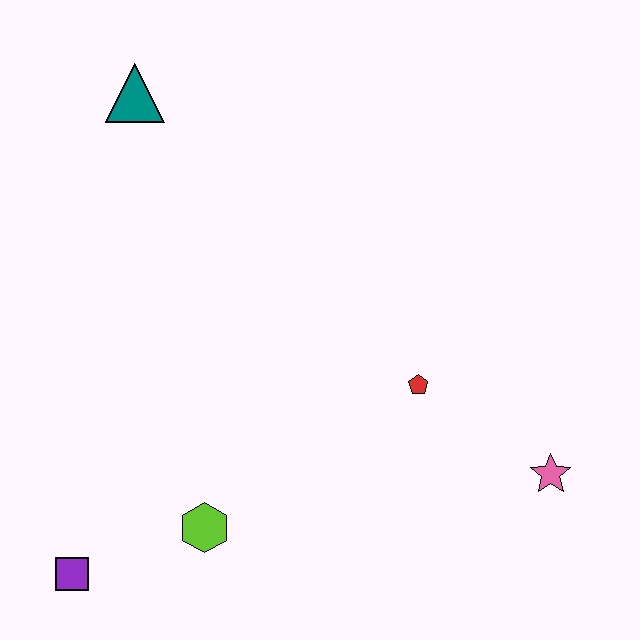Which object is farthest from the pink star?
The teal triangle is farthest from the pink star.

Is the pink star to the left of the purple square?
No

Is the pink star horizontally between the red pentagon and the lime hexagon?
No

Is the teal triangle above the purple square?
Yes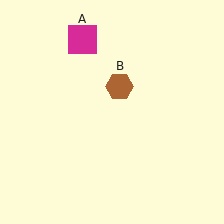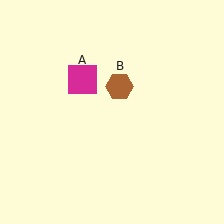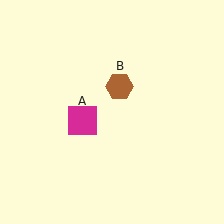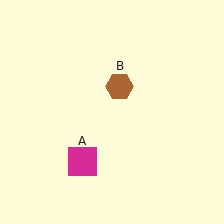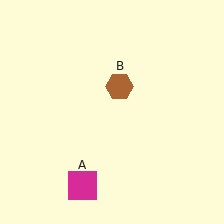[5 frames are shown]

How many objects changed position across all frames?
1 object changed position: magenta square (object A).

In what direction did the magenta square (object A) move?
The magenta square (object A) moved down.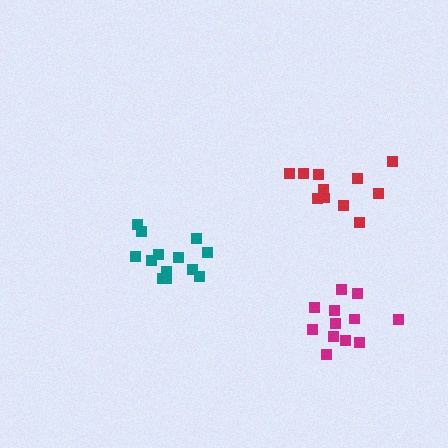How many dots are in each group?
Group 1: 13 dots, Group 2: 12 dots, Group 3: 11 dots (36 total).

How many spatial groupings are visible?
There are 3 spatial groupings.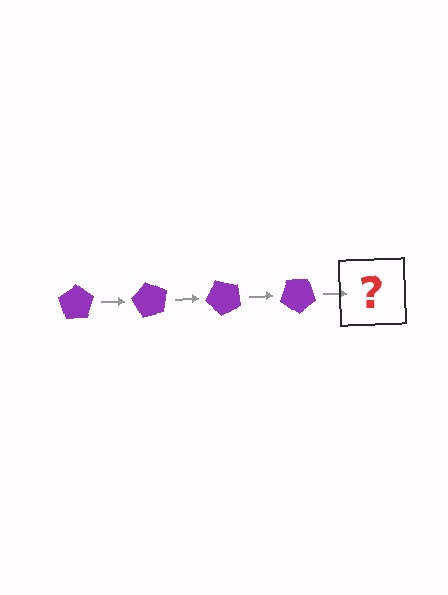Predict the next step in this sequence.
The next step is a purple pentagon rotated 240 degrees.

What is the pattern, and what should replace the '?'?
The pattern is that the pentagon rotates 60 degrees each step. The '?' should be a purple pentagon rotated 240 degrees.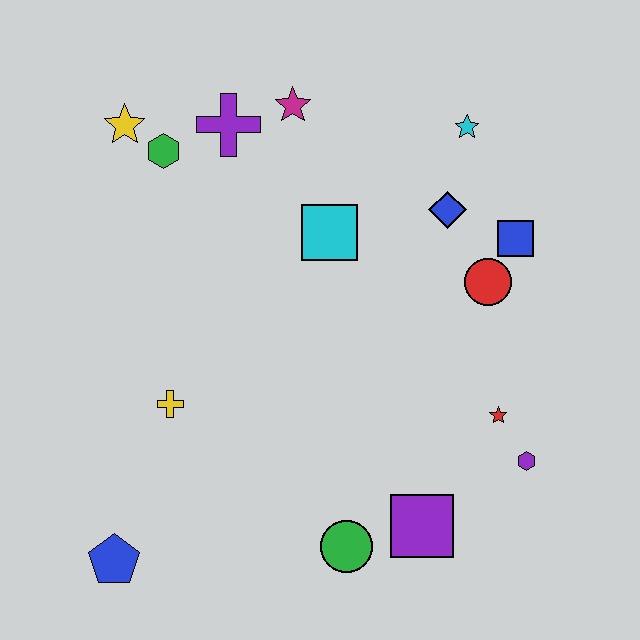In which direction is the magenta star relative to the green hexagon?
The magenta star is to the right of the green hexagon.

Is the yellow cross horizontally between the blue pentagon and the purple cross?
Yes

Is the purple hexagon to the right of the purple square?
Yes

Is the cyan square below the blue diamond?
Yes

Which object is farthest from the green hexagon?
The purple hexagon is farthest from the green hexagon.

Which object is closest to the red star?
The purple hexagon is closest to the red star.